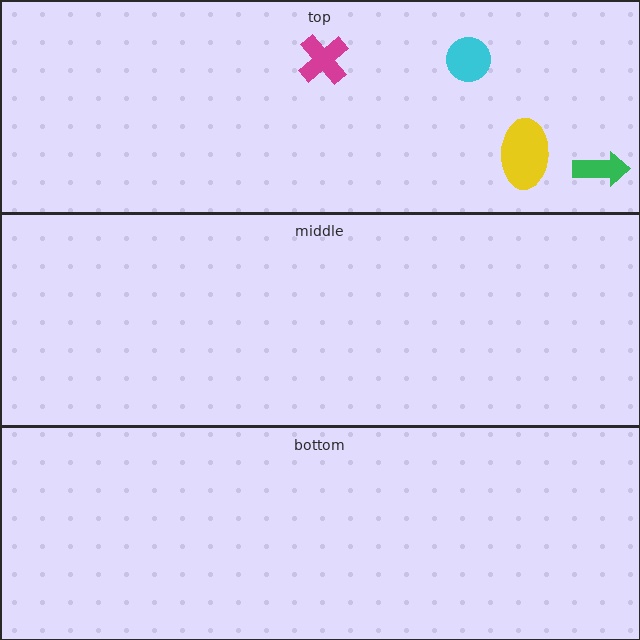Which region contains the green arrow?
The top region.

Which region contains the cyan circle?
The top region.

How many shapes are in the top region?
4.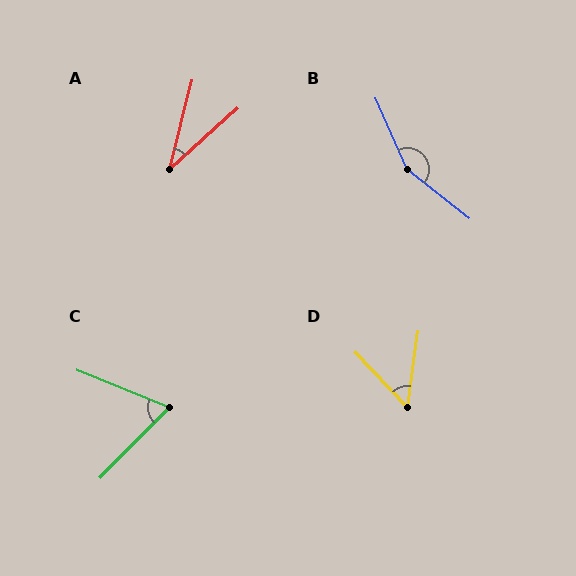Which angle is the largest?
B, at approximately 152 degrees.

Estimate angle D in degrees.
Approximately 52 degrees.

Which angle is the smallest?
A, at approximately 34 degrees.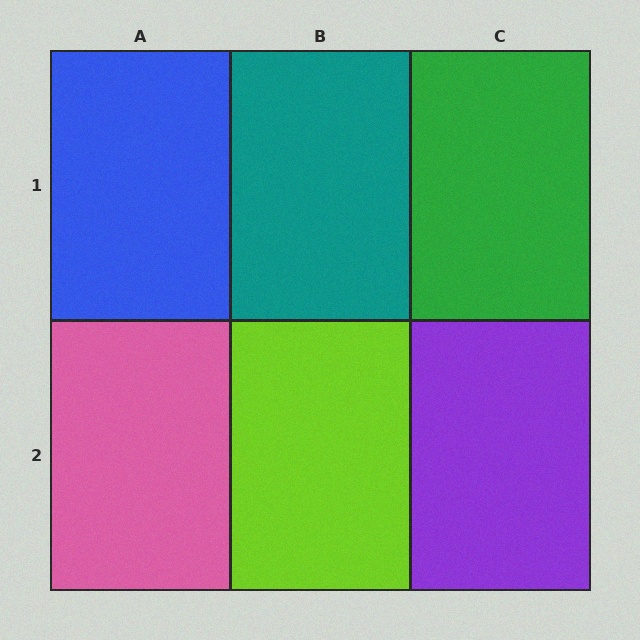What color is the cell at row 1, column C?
Green.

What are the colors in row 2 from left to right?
Pink, lime, purple.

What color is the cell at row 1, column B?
Teal.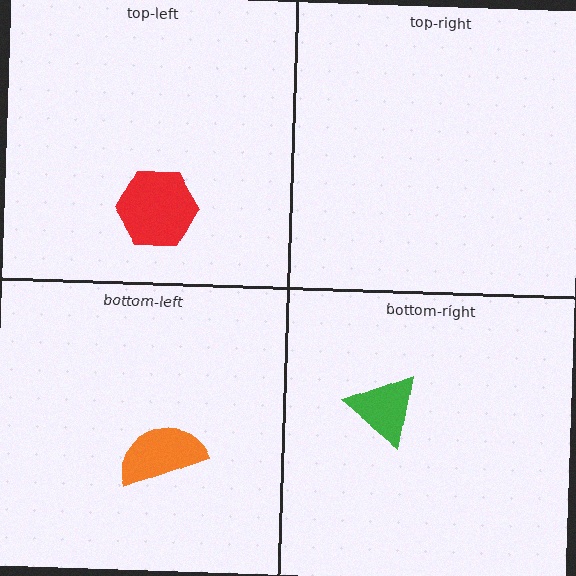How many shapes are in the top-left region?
1.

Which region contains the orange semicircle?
The bottom-left region.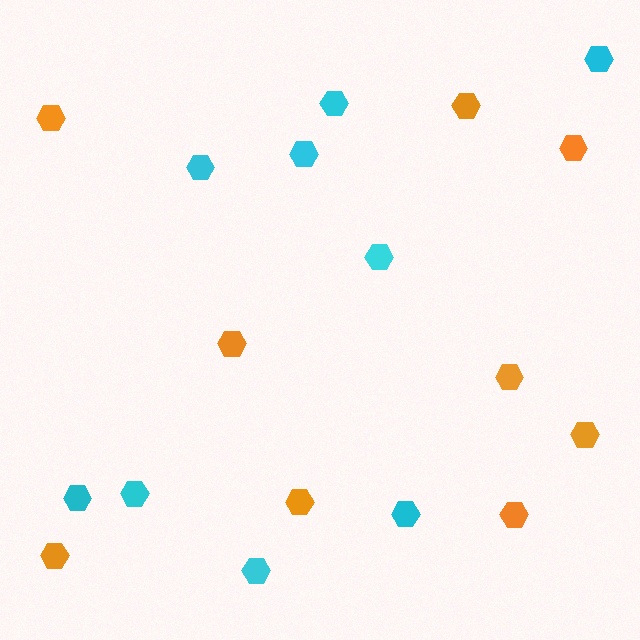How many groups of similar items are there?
There are 2 groups: one group of cyan hexagons (9) and one group of orange hexagons (9).